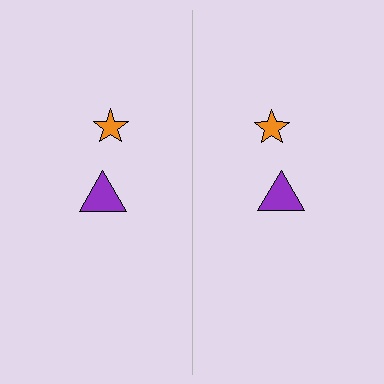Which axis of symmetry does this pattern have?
The pattern has a vertical axis of symmetry running through the center of the image.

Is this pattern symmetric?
Yes, this pattern has bilateral (reflection) symmetry.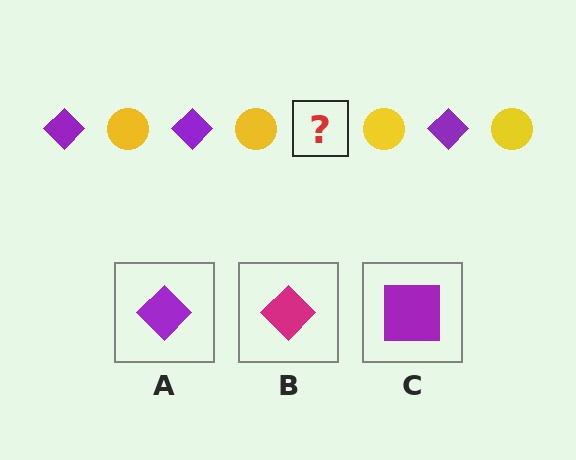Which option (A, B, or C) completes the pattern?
A.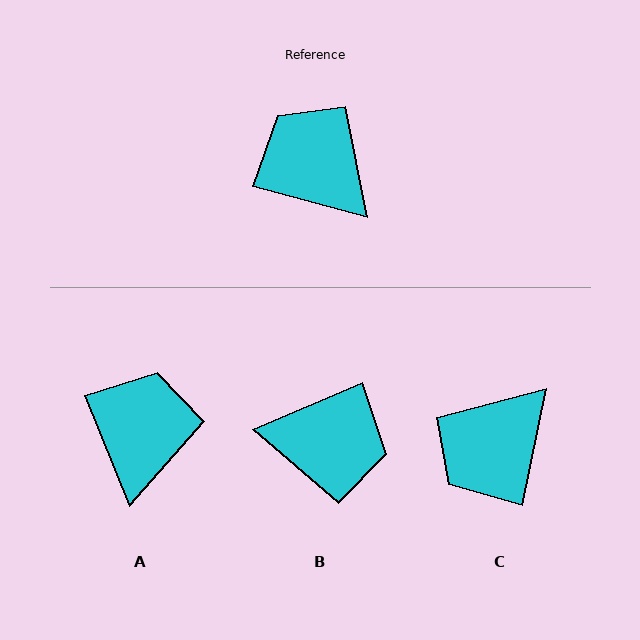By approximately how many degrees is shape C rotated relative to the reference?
Approximately 94 degrees counter-clockwise.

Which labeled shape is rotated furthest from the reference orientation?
B, about 142 degrees away.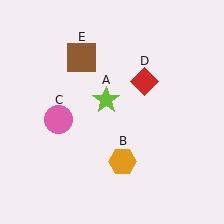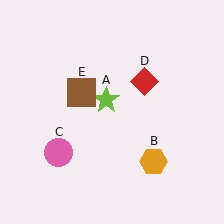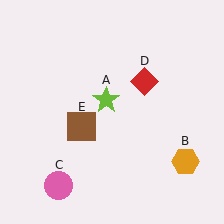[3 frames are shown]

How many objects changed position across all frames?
3 objects changed position: orange hexagon (object B), pink circle (object C), brown square (object E).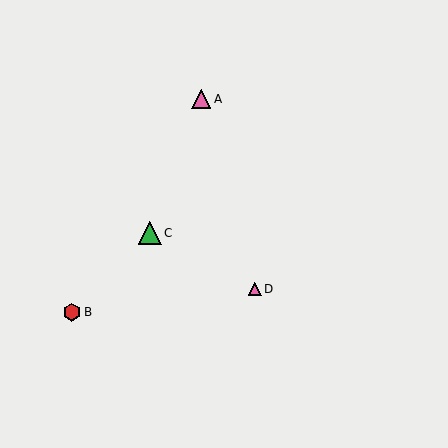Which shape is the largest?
The green triangle (labeled C) is the largest.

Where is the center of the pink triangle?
The center of the pink triangle is at (201, 99).